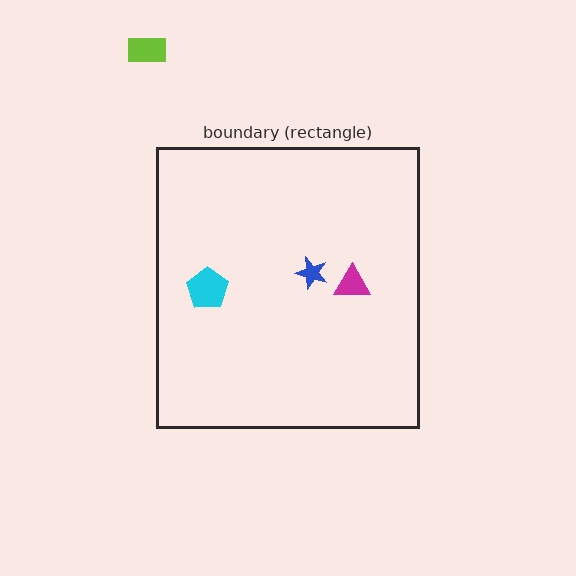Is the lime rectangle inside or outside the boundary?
Outside.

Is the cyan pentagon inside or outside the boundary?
Inside.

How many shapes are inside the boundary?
3 inside, 1 outside.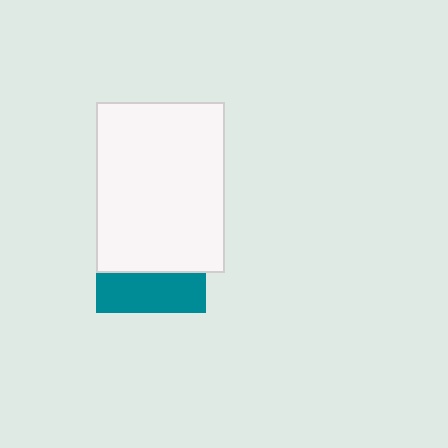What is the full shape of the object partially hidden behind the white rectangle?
The partially hidden object is a teal square.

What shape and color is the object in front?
The object in front is a white rectangle.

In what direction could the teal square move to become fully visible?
The teal square could move down. That would shift it out from behind the white rectangle entirely.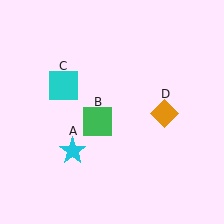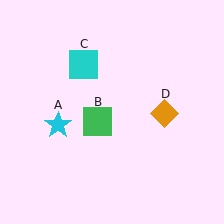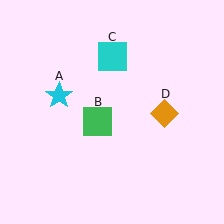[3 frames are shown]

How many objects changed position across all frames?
2 objects changed position: cyan star (object A), cyan square (object C).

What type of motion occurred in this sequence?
The cyan star (object A), cyan square (object C) rotated clockwise around the center of the scene.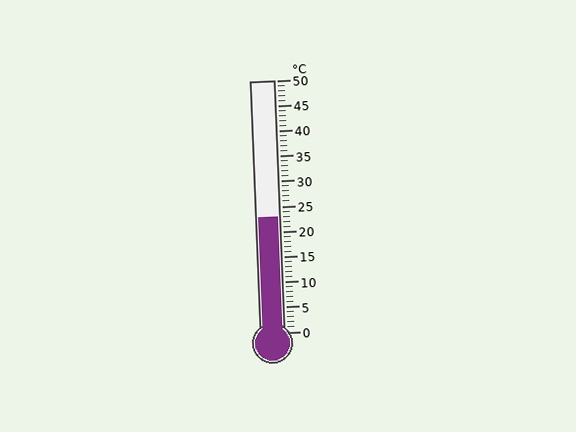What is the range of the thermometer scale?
The thermometer scale ranges from 0°C to 50°C.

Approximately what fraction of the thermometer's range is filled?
The thermometer is filled to approximately 45% of its range.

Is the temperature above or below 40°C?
The temperature is below 40°C.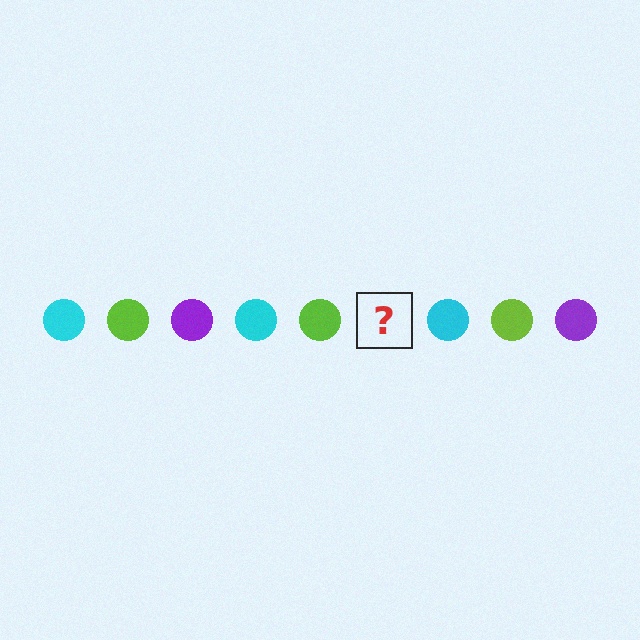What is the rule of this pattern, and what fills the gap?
The rule is that the pattern cycles through cyan, lime, purple circles. The gap should be filled with a purple circle.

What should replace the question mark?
The question mark should be replaced with a purple circle.